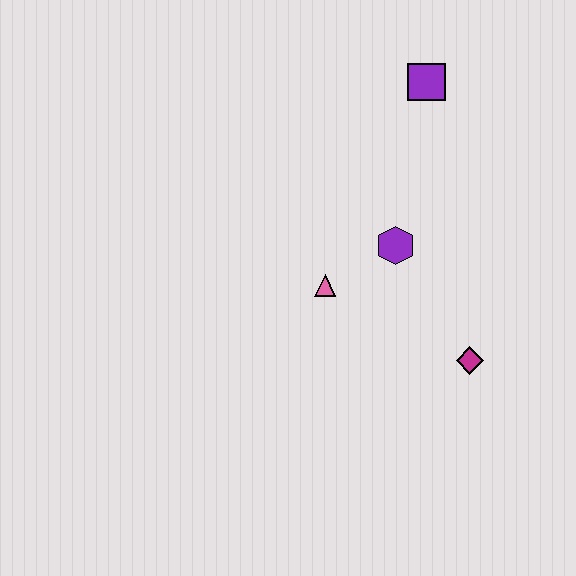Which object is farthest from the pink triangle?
The purple square is farthest from the pink triangle.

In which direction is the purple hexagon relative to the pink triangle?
The purple hexagon is to the right of the pink triangle.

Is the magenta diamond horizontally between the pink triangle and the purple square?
No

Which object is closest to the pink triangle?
The purple hexagon is closest to the pink triangle.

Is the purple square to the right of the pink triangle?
Yes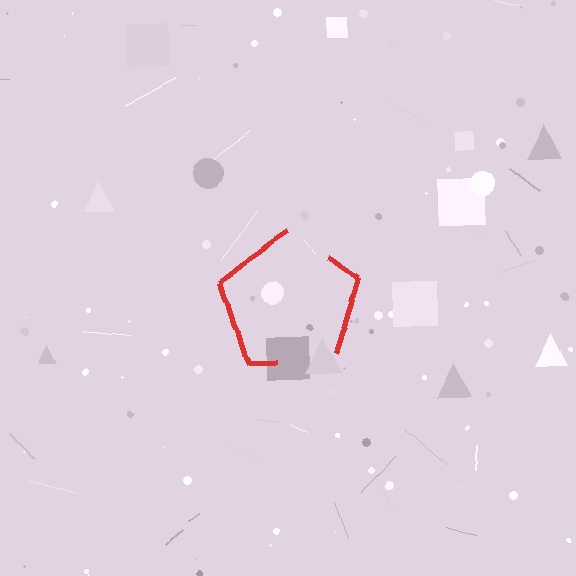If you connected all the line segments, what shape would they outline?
They would outline a pentagon.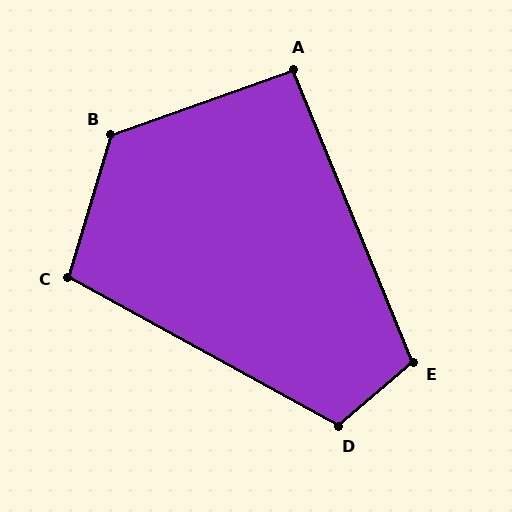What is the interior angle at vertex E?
Approximately 109 degrees (obtuse).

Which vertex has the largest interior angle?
B, at approximately 126 degrees.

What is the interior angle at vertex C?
Approximately 102 degrees (obtuse).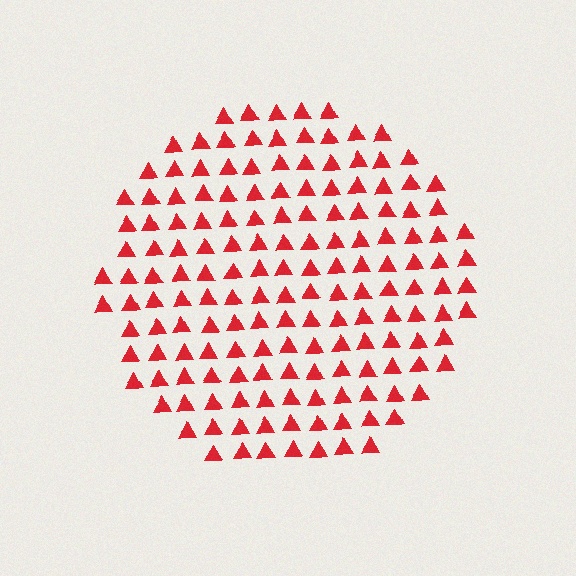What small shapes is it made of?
It is made of small triangles.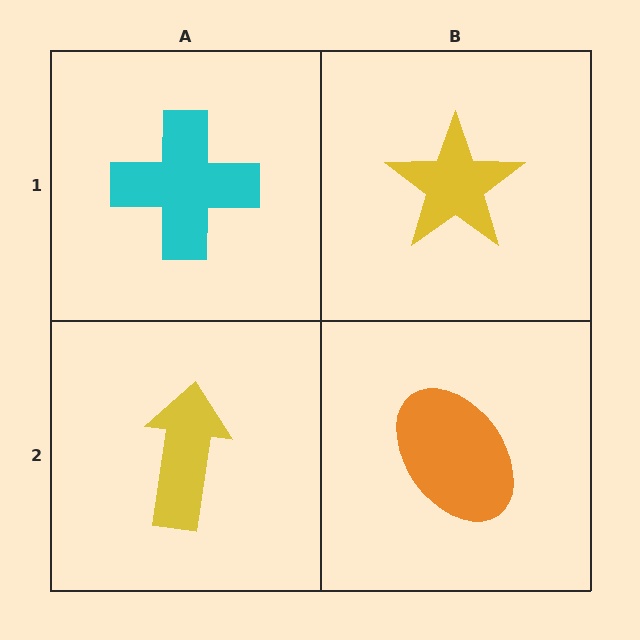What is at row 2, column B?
An orange ellipse.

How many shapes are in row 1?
2 shapes.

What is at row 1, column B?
A yellow star.